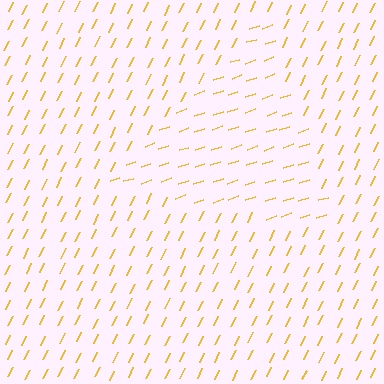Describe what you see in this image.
The image is filled with small yellow line segments. A triangle region in the image has lines oriented differently from the surrounding lines, creating a visible texture boundary.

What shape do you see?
I see a triangle.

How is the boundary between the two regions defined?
The boundary is defined purely by a change in line orientation (approximately 45 degrees difference). All lines are the same color and thickness.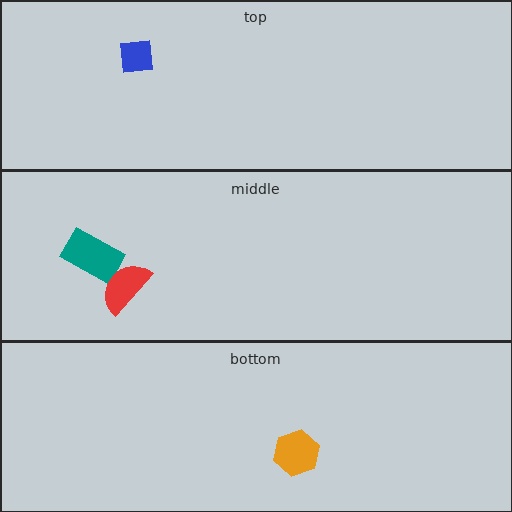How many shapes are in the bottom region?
1.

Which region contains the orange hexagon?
The bottom region.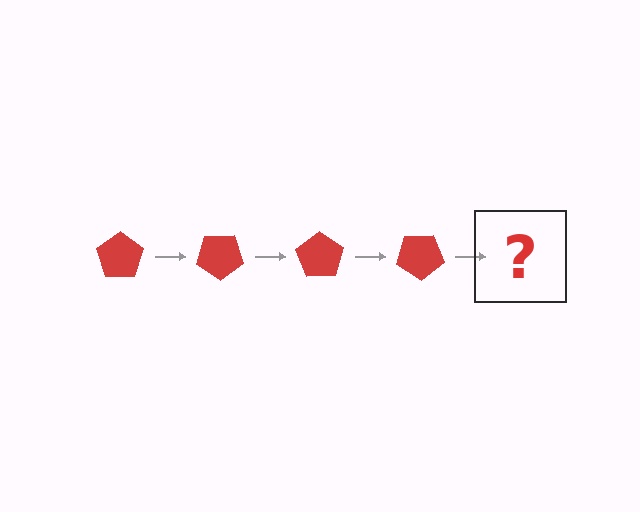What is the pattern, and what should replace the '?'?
The pattern is that the pentagon rotates 35 degrees each step. The '?' should be a red pentagon rotated 140 degrees.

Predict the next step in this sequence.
The next step is a red pentagon rotated 140 degrees.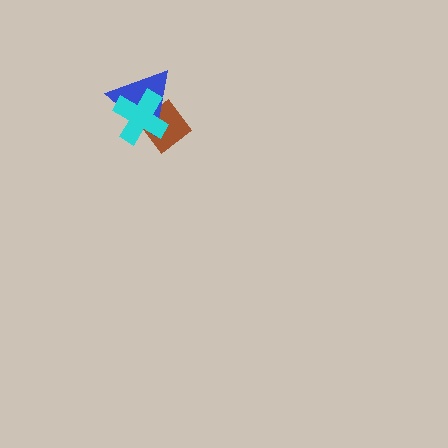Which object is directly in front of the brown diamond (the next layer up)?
The blue triangle is directly in front of the brown diamond.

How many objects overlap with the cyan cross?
2 objects overlap with the cyan cross.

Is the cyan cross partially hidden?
No, no other shape covers it.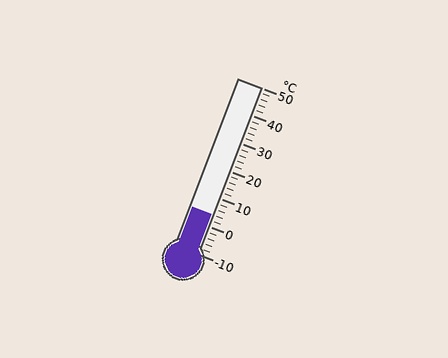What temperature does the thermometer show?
The thermometer shows approximately 4°C.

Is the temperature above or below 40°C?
The temperature is below 40°C.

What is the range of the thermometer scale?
The thermometer scale ranges from -10°C to 50°C.